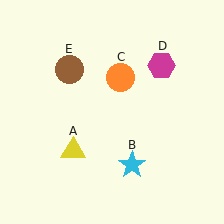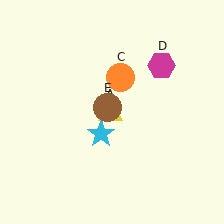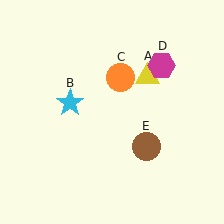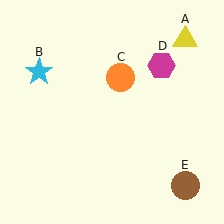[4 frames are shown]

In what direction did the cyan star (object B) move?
The cyan star (object B) moved up and to the left.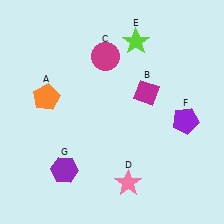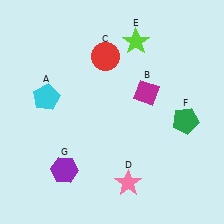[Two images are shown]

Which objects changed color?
A changed from orange to cyan. C changed from magenta to red. F changed from purple to green.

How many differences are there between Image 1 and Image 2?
There are 3 differences between the two images.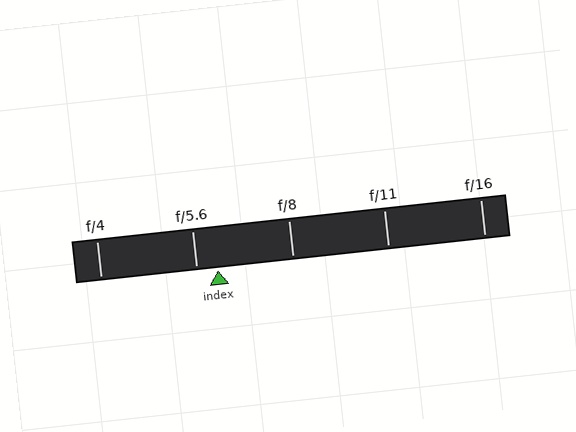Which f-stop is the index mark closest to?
The index mark is closest to f/5.6.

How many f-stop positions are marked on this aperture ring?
There are 5 f-stop positions marked.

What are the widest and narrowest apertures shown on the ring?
The widest aperture shown is f/4 and the narrowest is f/16.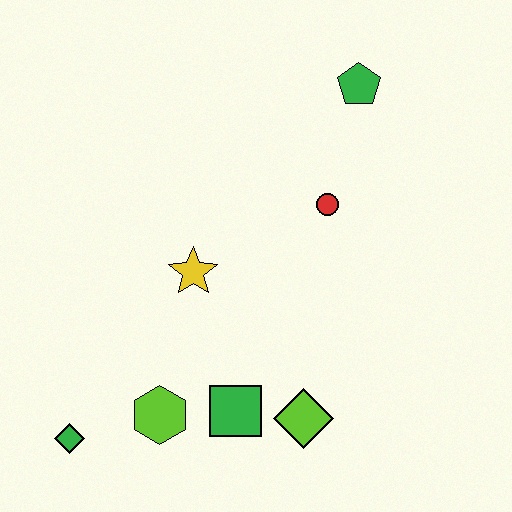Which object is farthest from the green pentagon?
The green diamond is farthest from the green pentagon.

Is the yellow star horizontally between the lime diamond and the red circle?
No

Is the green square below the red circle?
Yes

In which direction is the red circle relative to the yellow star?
The red circle is to the right of the yellow star.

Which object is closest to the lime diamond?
The green square is closest to the lime diamond.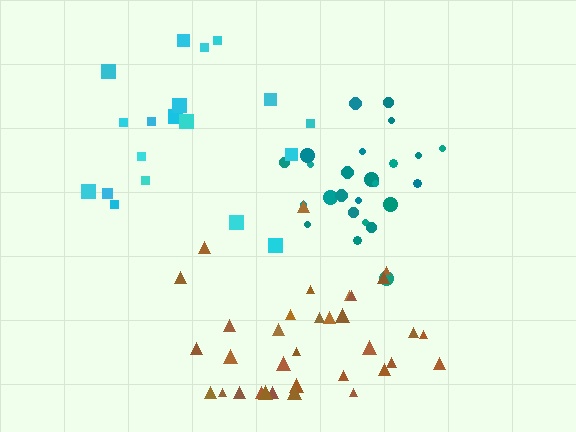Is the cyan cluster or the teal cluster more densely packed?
Teal.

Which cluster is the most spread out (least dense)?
Cyan.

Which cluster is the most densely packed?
Teal.